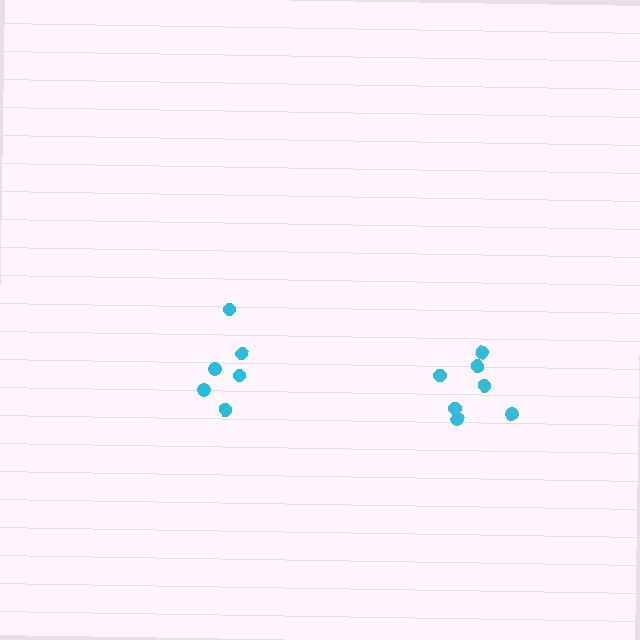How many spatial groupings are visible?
There are 2 spatial groupings.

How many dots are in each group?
Group 1: 6 dots, Group 2: 7 dots (13 total).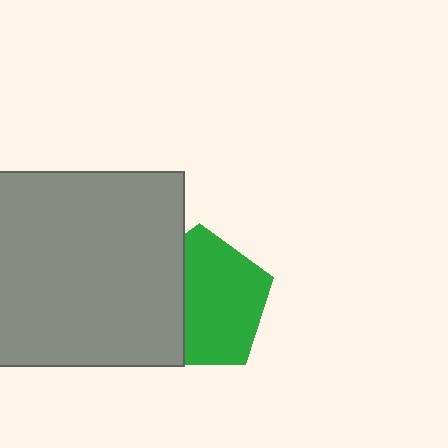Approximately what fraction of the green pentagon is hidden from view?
Roughly 37% of the green pentagon is hidden behind the gray square.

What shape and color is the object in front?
The object in front is a gray square.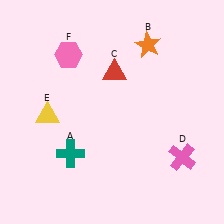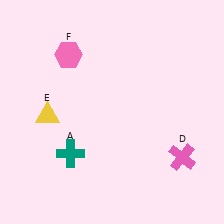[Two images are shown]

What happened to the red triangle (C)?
The red triangle (C) was removed in Image 2. It was in the top-right area of Image 1.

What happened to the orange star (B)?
The orange star (B) was removed in Image 2. It was in the top-right area of Image 1.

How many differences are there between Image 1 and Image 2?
There are 2 differences between the two images.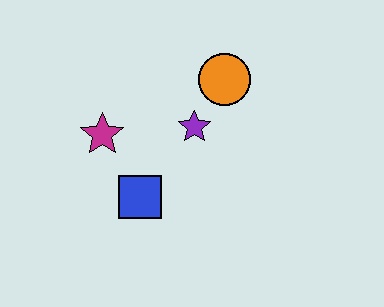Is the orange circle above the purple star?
Yes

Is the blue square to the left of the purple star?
Yes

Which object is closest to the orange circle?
The purple star is closest to the orange circle.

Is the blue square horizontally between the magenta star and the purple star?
Yes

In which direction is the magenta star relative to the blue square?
The magenta star is above the blue square.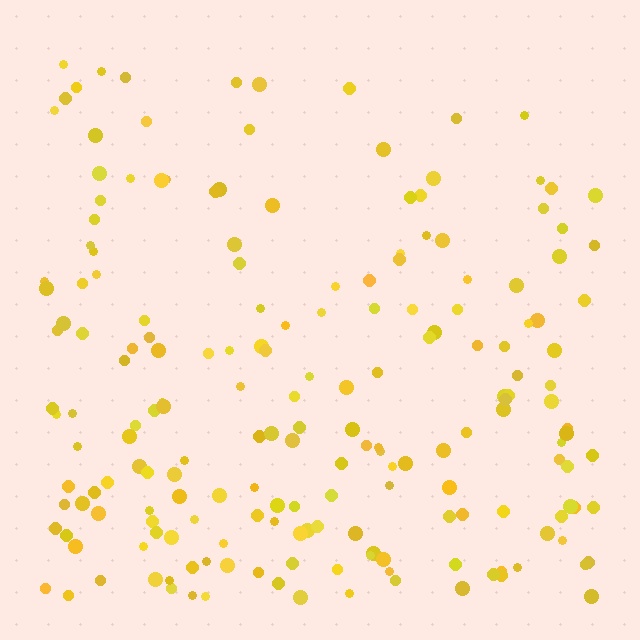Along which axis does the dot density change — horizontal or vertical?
Vertical.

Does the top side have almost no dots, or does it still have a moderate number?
Still a moderate number, just noticeably fewer than the bottom.